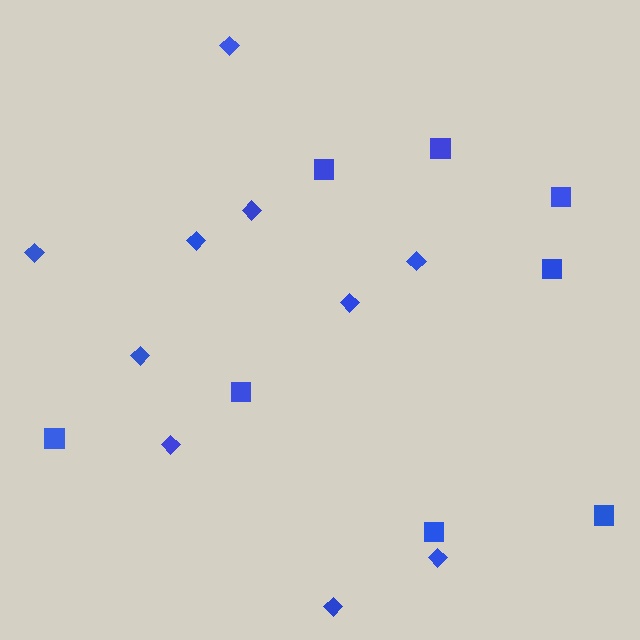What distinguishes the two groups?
There are 2 groups: one group of diamonds (10) and one group of squares (8).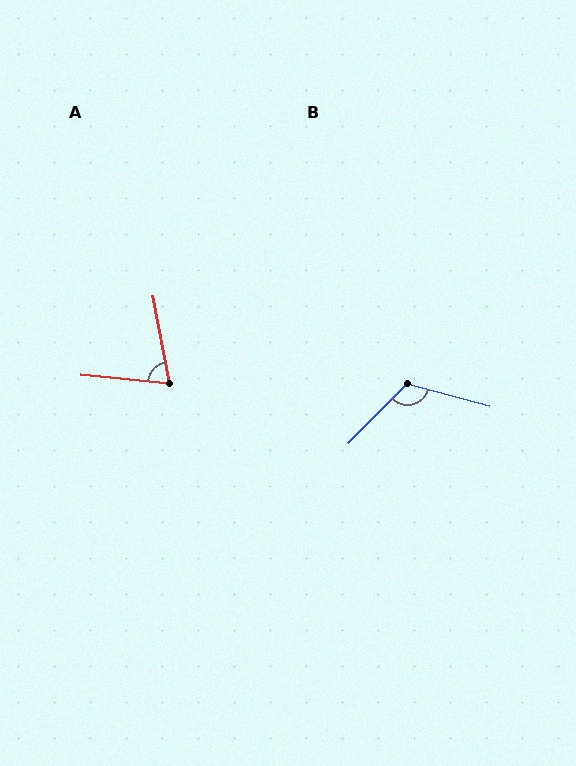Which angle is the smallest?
A, at approximately 74 degrees.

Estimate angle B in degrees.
Approximately 119 degrees.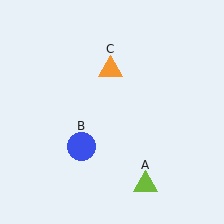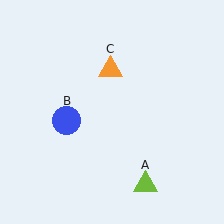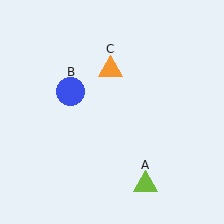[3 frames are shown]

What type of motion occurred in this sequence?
The blue circle (object B) rotated clockwise around the center of the scene.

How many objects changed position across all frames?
1 object changed position: blue circle (object B).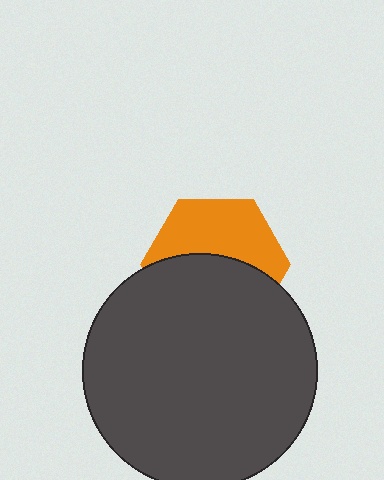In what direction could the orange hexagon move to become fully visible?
The orange hexagon could move up. That would shift it out from behind the dark gray circle entirely.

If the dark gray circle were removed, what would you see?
You would see the complete orange hexagon.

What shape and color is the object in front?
The object in front is a dark gray circle.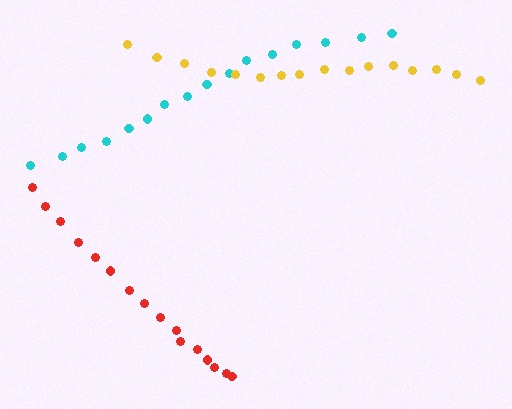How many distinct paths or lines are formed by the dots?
There are 3 distinct paths.